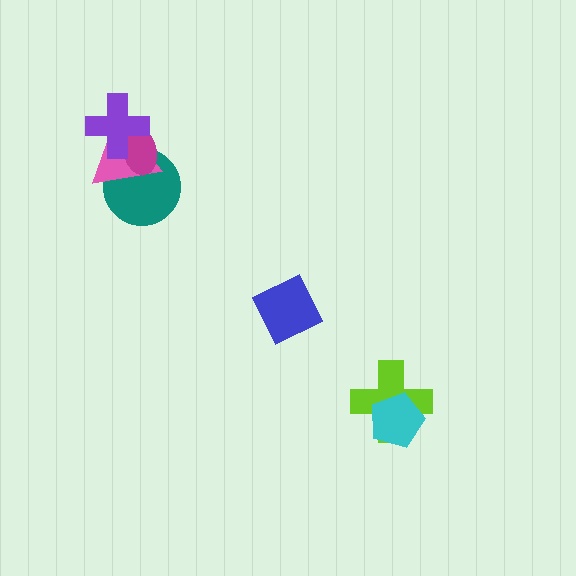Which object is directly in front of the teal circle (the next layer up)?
The pink triangle is directly in front of the teal circle.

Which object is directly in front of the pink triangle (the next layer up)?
The magenta ellipse is directly in front of the pink triangle.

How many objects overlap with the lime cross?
1 object overlaps with the lime cross.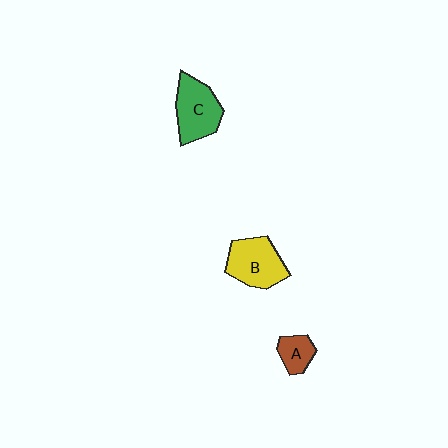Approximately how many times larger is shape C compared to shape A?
Approximately 2.1 times.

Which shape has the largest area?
Shape C (green).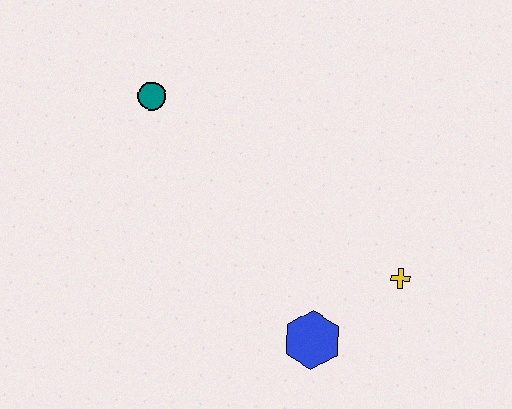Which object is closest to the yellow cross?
The blue hexagon is closest to the yellow cross.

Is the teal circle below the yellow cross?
No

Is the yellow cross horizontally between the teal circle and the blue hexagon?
No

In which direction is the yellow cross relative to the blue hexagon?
The yellow cross is to the right of the blue hexagon.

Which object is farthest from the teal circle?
The yellow cross is farthest from the teal circle.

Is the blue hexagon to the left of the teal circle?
No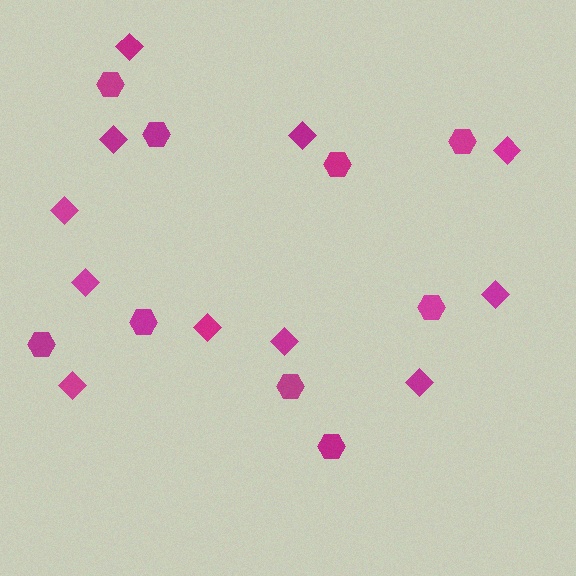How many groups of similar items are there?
There are 2 groups: one group of diamonds (11) and one group of hexagons (9).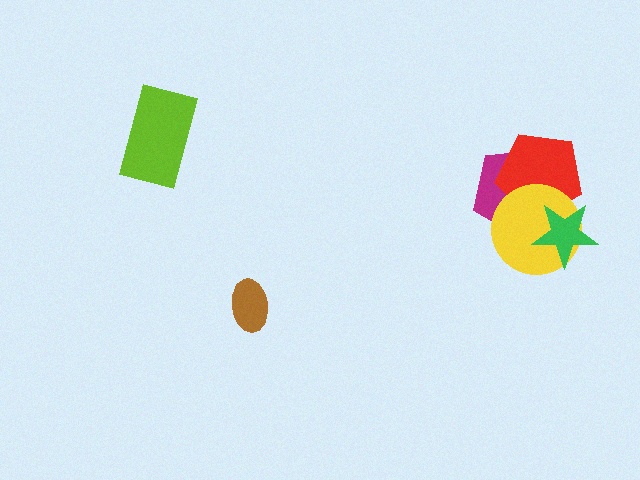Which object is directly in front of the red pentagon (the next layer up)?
The yellow circle is directly in front of the red pentagon.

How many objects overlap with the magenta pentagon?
3 objects overlap with the magenta pentagon.